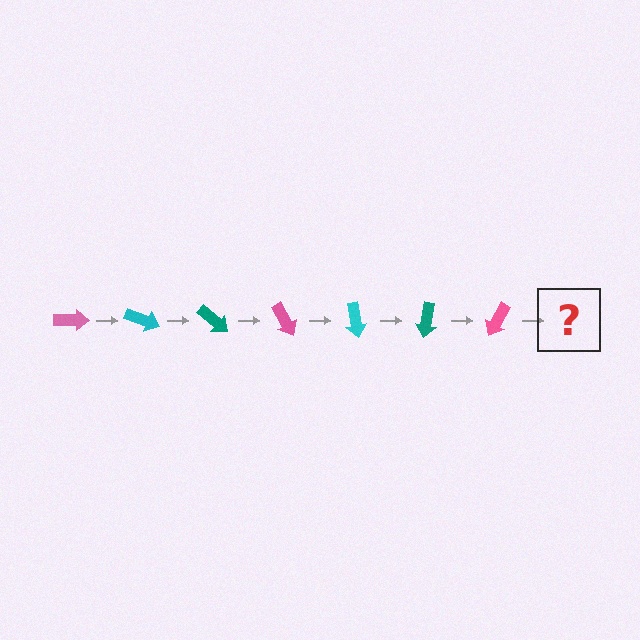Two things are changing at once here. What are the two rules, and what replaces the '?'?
The two rules are that it rotates 20 degrees each step and the color cycles through pink, cyan, and teal. The '?' should be a cyan arrow, rotated 140 degrees from the start.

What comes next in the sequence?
The next element should be a cyan arrow, rotated 140 degrees from the start.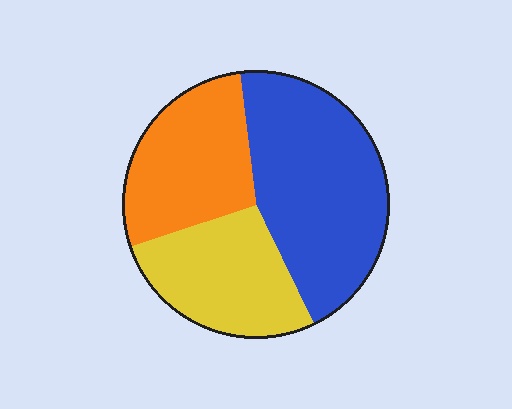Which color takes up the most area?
Blue, at roughly 45%.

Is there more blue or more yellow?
Blue.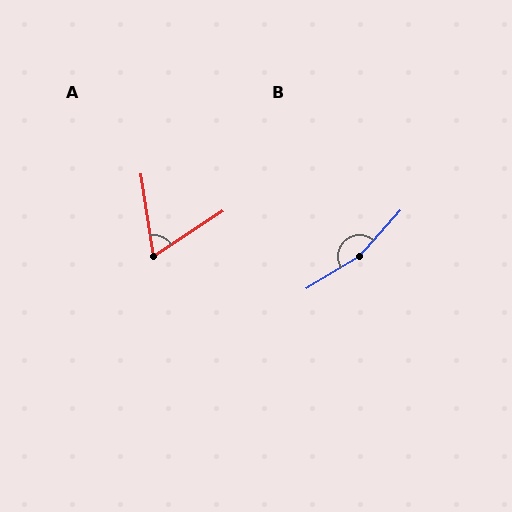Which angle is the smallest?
A, at approximately 66 degrees.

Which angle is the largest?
B, at approximately 163 degrees.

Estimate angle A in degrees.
Approximately 66 degrees.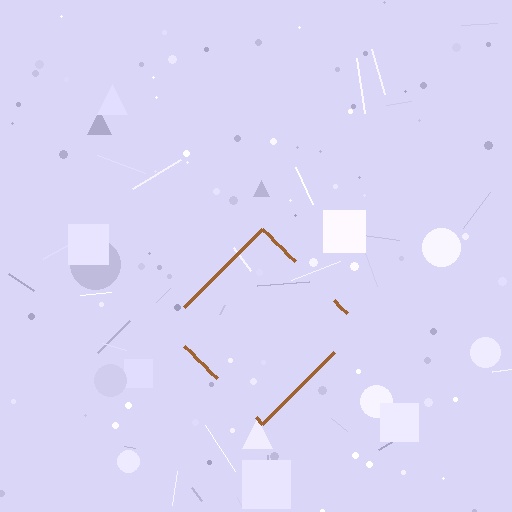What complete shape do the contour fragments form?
The contour fragments form a diamond.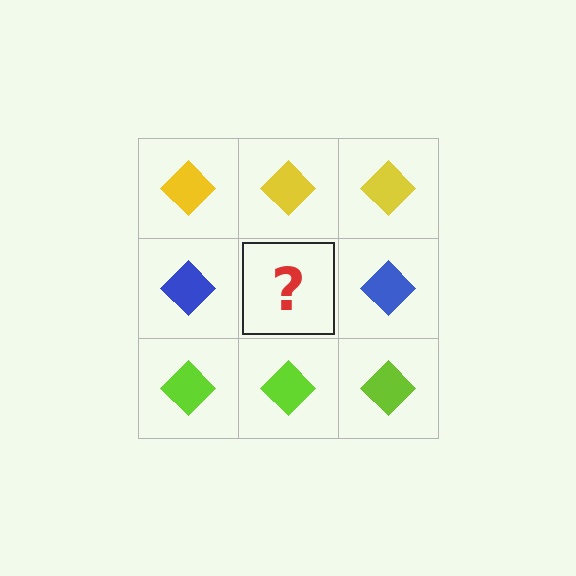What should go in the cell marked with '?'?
The missing cell should contain a blue diamond.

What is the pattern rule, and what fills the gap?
The rule is that each row has a consistent color. The gap should be filled with a blue diamond.